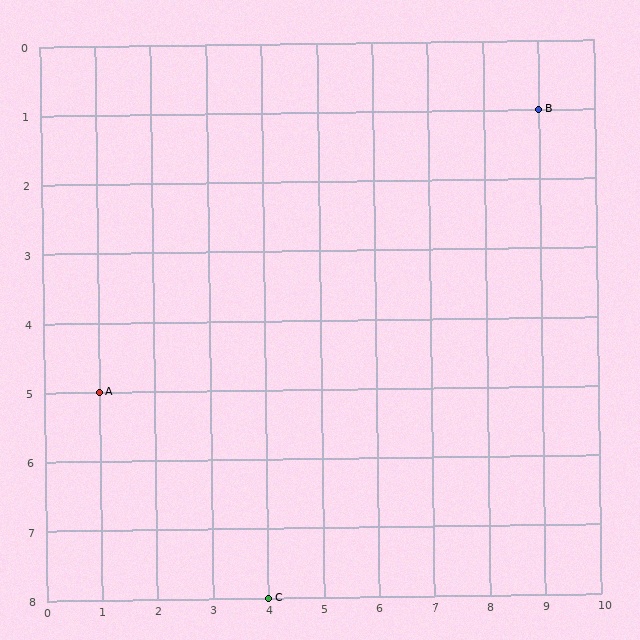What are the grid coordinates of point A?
Point A is at grid coordinates (1, 5).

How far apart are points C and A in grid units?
Points C and A are 3 columns and 3 rows apart (about 4.2 grid units diagonally).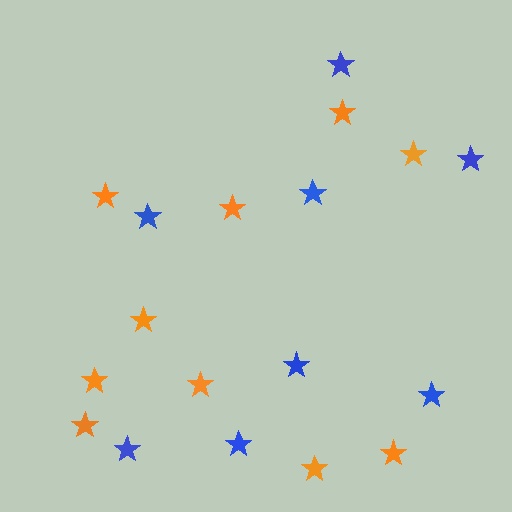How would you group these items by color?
There are 2 groups: one group of orange stars (10) and one group of blue stars (8).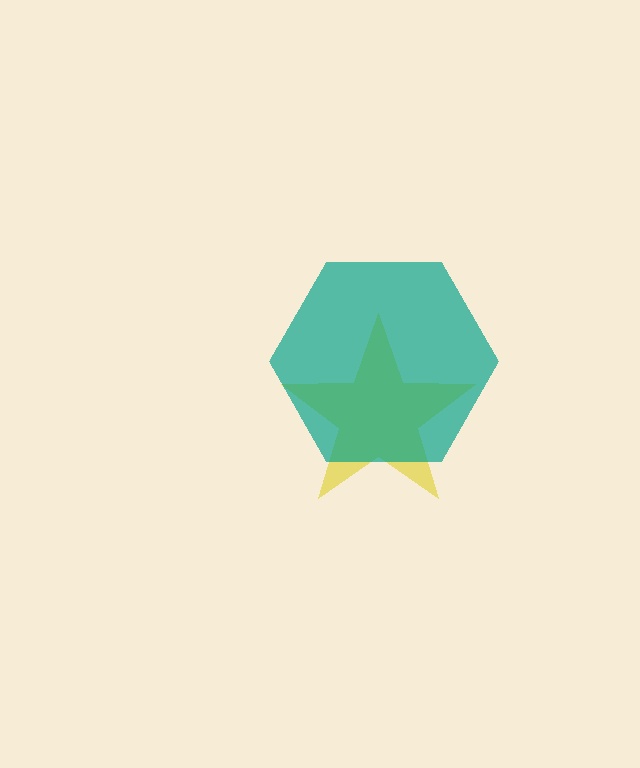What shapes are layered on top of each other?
The layered shapes are: a yellow star, a teal hexagon.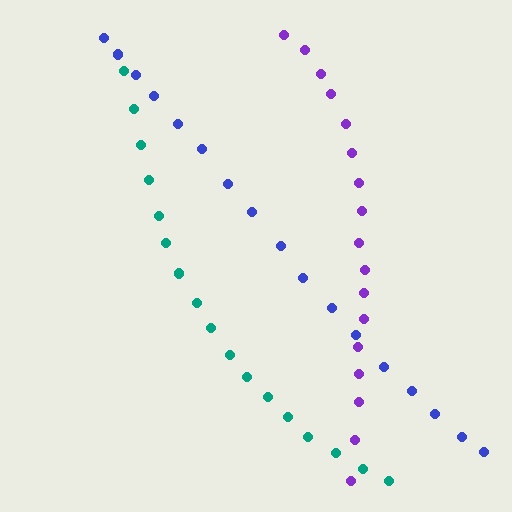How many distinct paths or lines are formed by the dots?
There are 3 distinct paths.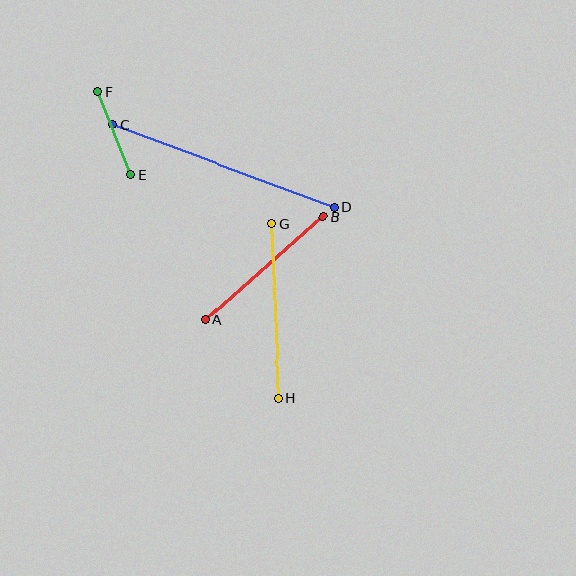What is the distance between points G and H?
The distance is approximately 175 pixels.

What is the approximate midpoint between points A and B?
The midpoint is at approximately (264, 268) pixels.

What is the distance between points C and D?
The distance is approximately 236 pixels.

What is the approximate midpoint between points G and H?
The midpoint is at approximately (275, 311) pixels.